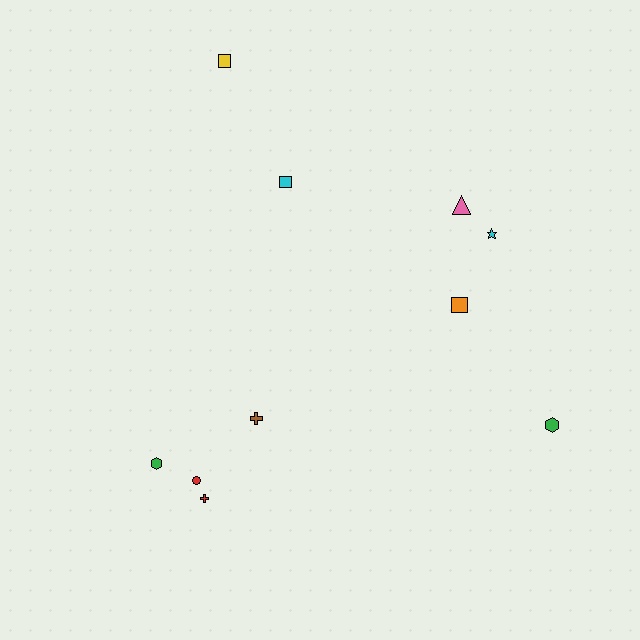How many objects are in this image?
There are 10 objects.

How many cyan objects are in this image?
There are 2 cyan objects.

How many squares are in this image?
There are 3 squares.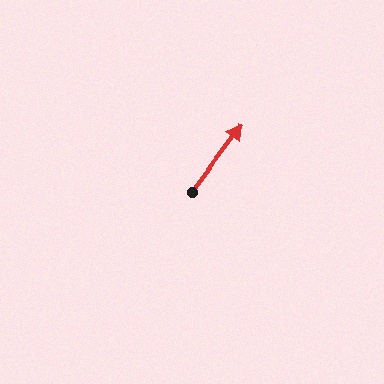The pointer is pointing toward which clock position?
Roughly 1 o'clock.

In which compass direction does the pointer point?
Northeast.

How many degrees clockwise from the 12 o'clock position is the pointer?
Approximately 37 degrees.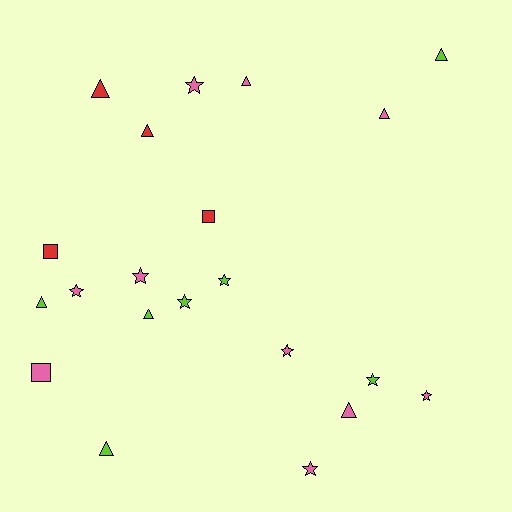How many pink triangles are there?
There are 3 pink triangles.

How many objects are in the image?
There are 21 objects.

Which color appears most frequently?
Pink, with 10 objects.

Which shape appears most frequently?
Triangle, with 9 objects.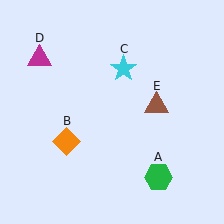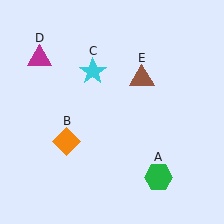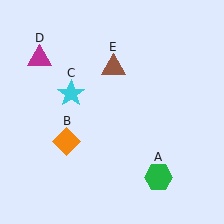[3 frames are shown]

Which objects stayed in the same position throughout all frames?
Green hexagon (object A) and orange diamond (object B) and magenta triangle (object D) remained stationary.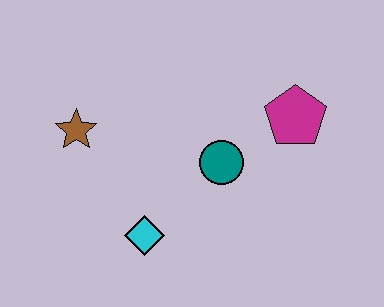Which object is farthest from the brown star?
The magenta pentagon is farthest from the brown star.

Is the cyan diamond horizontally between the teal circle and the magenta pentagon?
No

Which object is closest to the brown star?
The cyan diamond is closest to the brown star.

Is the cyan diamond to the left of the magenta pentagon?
Yes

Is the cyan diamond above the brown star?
No